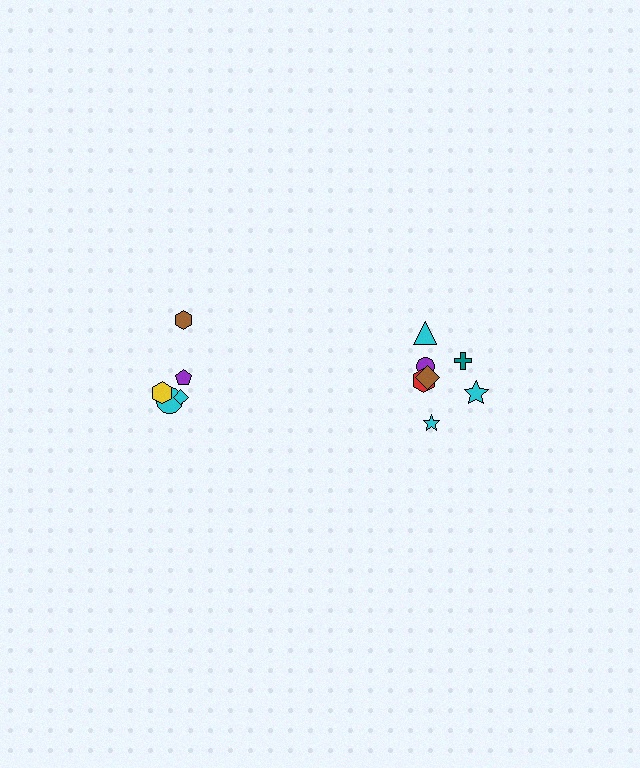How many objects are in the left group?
There are 5 objects.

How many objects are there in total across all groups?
There are 12 objects.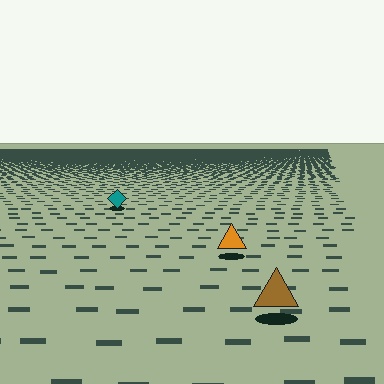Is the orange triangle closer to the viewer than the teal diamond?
Yes. The orange triangle is closer — you can tell from the texture gradient: the ground texture is coarser near it.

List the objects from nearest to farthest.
From nearest to farthest: the brown triangle, the orange triangle, the teal diamond.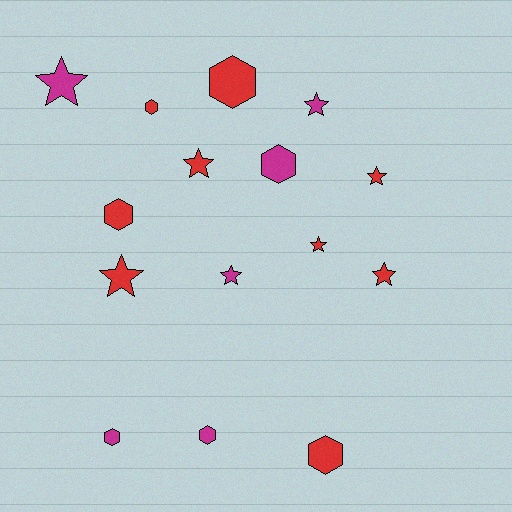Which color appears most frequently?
Red, with 9 objects.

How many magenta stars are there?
There are 3 magenta stars.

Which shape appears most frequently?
Star, with 8 objects.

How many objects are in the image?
There are 15 objects.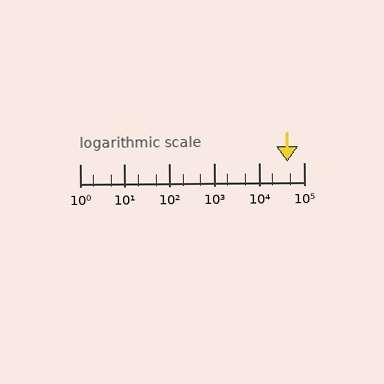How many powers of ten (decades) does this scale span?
The scale spans 5 decades, from 1 to 100000.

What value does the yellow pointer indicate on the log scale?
The pointer indicates approximately 42000.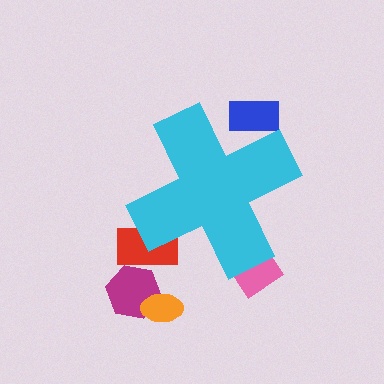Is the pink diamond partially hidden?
Yes, the pink diamond is partially hidden behind the cyan cross.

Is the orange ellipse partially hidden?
No, the orange ellipse is fully visible.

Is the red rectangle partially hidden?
Yes, the red rectangle is partially hidden behind the cyan cross.